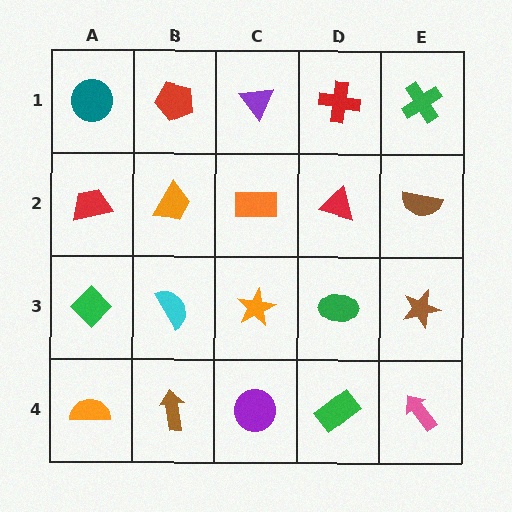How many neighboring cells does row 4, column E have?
2.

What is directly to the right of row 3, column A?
A cyan semicircle.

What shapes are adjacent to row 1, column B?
An orange trapezoid (row 2, column B), a teal circle (row 1, column A), a purple triangle (row 1, column C).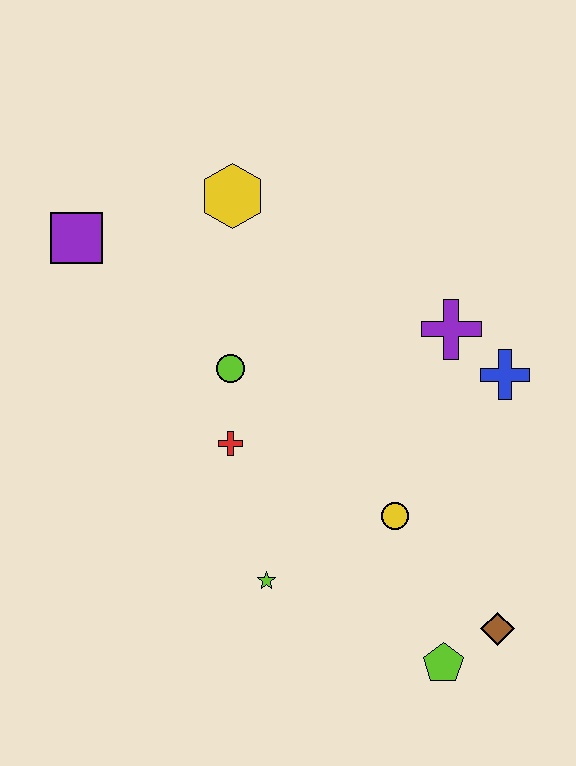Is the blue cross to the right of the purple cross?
Yes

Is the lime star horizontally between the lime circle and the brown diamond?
Yes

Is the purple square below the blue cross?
No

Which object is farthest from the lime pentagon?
The purple square is farthest from the lime pentagon.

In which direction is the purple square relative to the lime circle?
The purple square is to the left of the lime circle.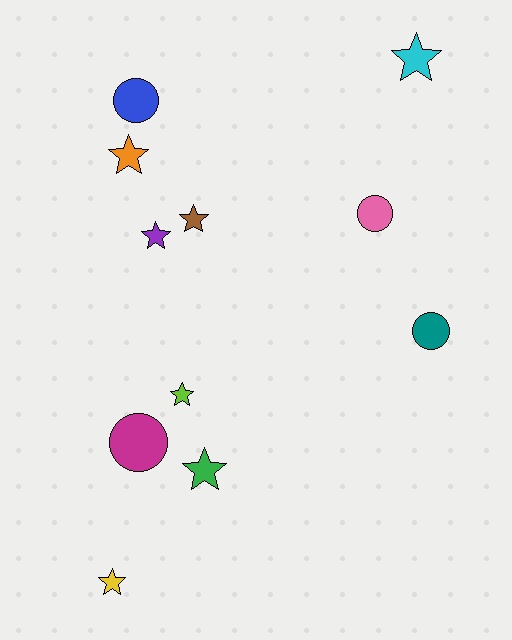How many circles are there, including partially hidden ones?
There are 4 circles.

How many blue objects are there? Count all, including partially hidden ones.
There is 1 blue object.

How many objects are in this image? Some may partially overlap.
There are 11 objects.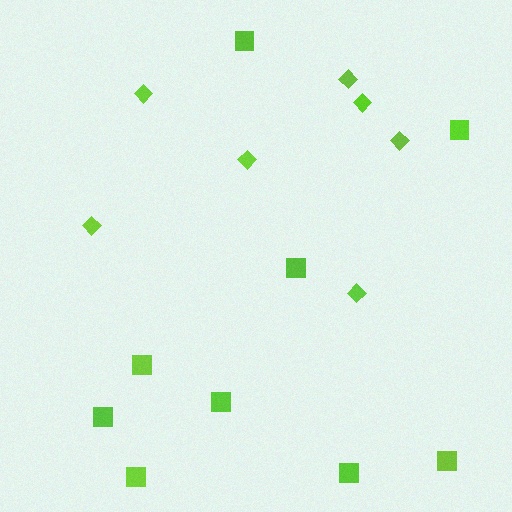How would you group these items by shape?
There are 2 groups: one group of diamonds (7) and one group of squares (9).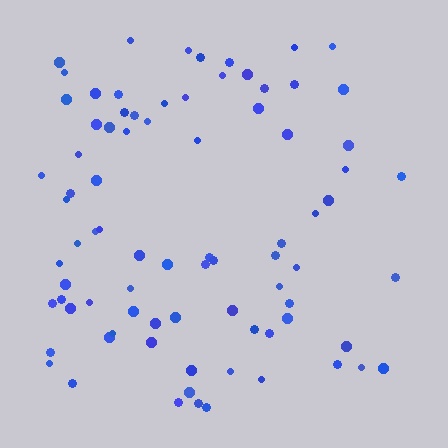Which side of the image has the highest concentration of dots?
The left.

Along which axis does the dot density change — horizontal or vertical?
Horizontal.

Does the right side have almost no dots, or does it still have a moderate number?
Still a moderate number, just noticeably fewer than the left.